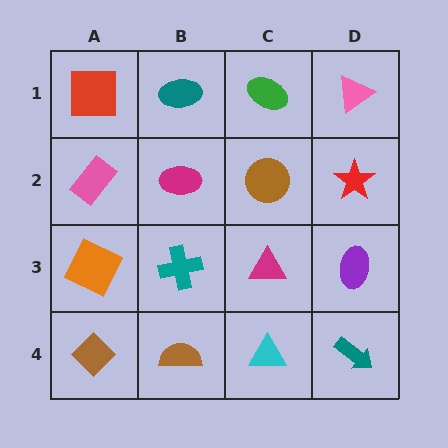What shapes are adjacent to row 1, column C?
A brown circle (row 2, column C), a teal ellipse (row 1, column B), a pink triangle (row 1, column D).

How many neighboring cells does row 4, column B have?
3.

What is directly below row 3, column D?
A teal arrow.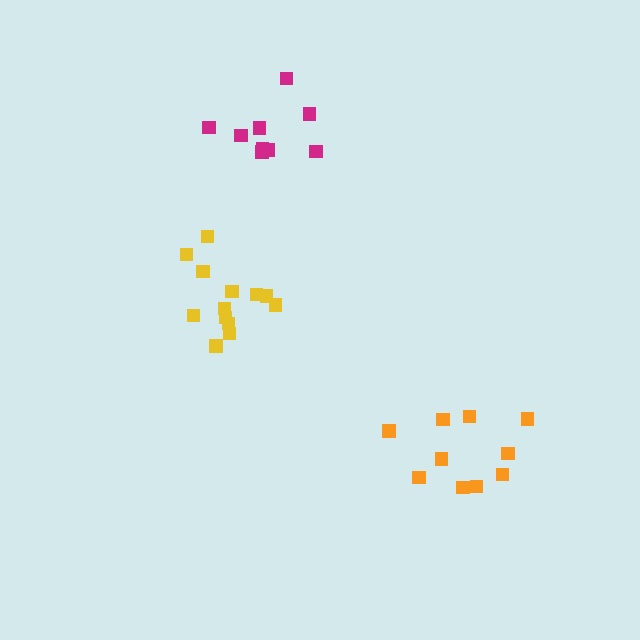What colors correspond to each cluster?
The clusters are colored: orange, yellow, magenta.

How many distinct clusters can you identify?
There are 3 distinct clusters.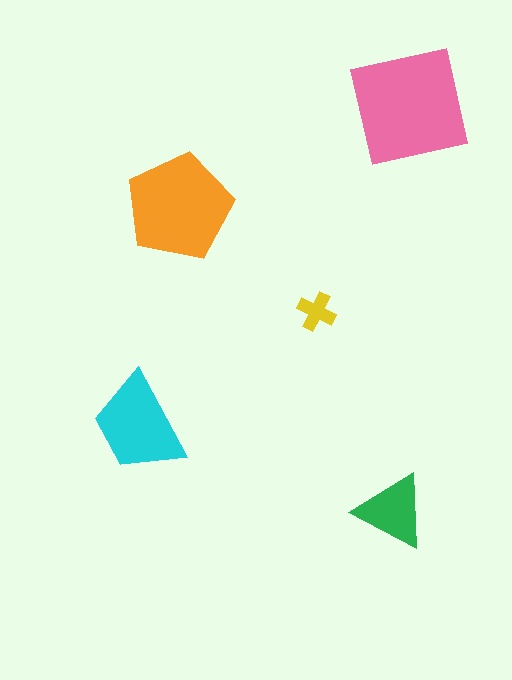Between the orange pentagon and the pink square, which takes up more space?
The pink square.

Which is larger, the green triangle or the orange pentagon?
The orange pentagon.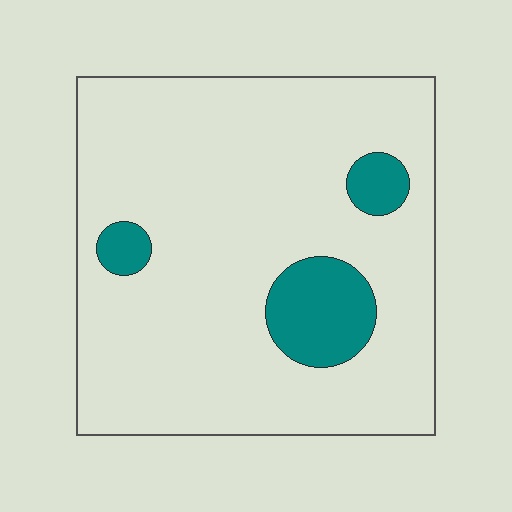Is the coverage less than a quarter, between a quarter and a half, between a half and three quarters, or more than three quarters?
Less than a quarter.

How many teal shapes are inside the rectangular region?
3.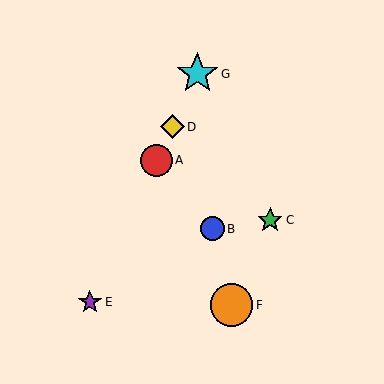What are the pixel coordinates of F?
Object F is at (231, 305).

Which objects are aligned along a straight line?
Objects A, D, E, G are aligned along a straight line.